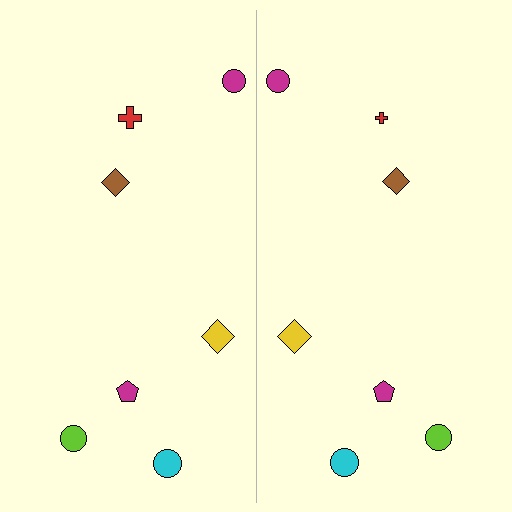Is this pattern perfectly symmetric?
No, the pattern is not perfectly symmetric. The red cross on the right side has a different size than its mirror counterpart.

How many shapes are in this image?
There are 14 shapes in this image.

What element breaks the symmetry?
The red cross on the right side has a different size than its mirror counterpart.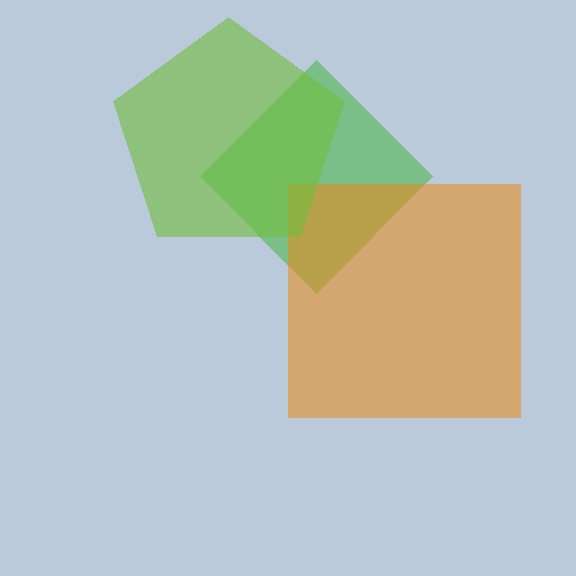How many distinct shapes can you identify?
There are 3 distinct shapes: a green diamond, an orange square, a lime pentagon.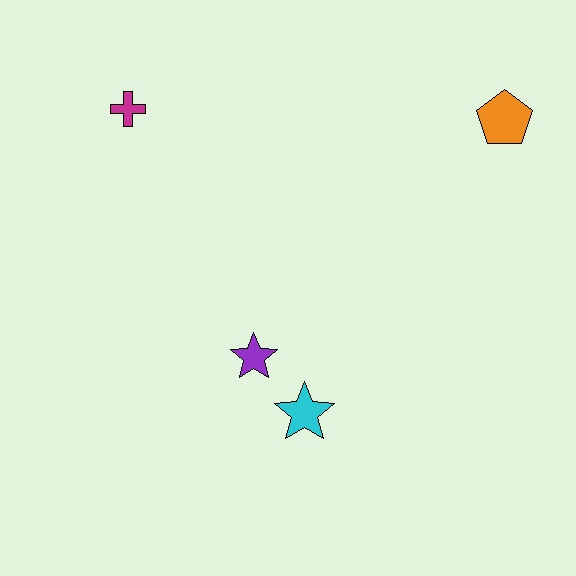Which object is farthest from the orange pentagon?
The magenta cross is farthest from the orange pentagon.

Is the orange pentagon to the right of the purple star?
Yes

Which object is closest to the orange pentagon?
The purple star is closest to the orange pentagon.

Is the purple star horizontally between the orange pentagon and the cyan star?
No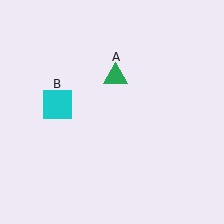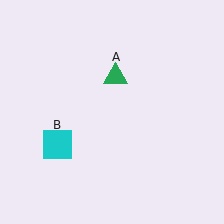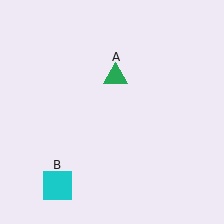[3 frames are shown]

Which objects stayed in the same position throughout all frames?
Green triangle (object A) remained stationary.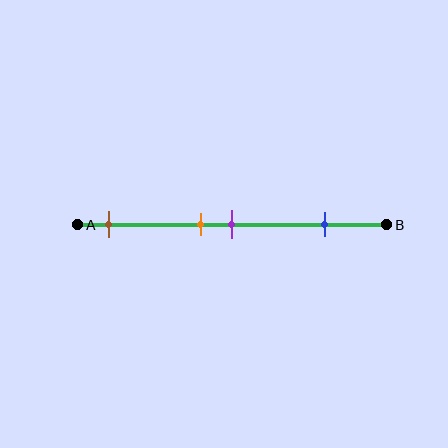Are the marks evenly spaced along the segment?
No, the marks are not evenly spaced.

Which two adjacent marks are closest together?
The orange and purple marks are the closest adjacent pair.